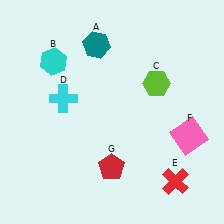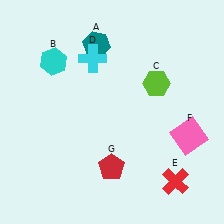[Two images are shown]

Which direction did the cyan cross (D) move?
The cyan cross (D) moved up.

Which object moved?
The cyan cross (D) moved up.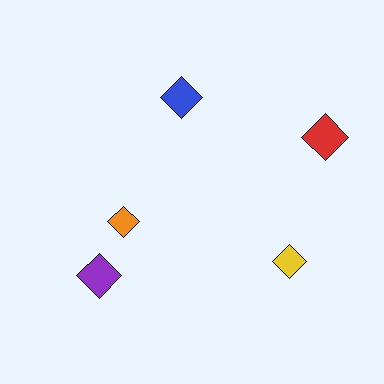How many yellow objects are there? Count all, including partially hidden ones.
There is 1 yellow object.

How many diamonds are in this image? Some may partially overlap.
There are 5 diamonds.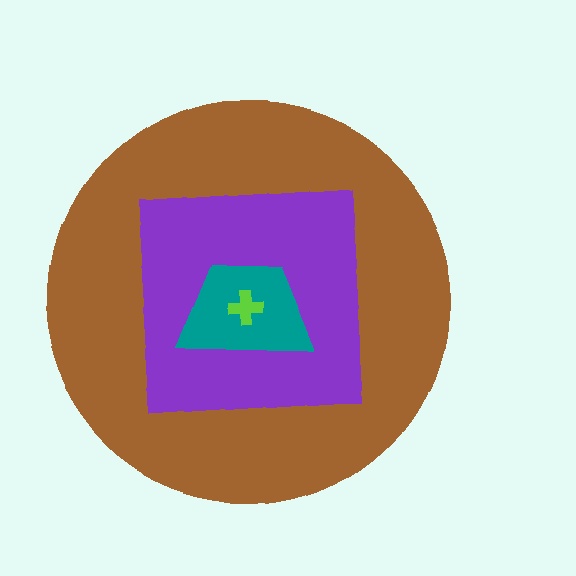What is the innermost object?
The lime cross.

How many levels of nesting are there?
4.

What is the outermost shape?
The brown circle.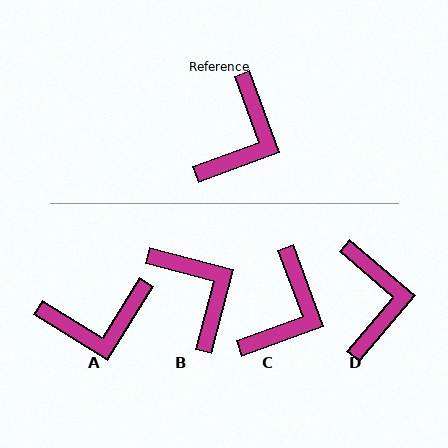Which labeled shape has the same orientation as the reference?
C.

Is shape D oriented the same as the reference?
No, it is off by about 29 degrees.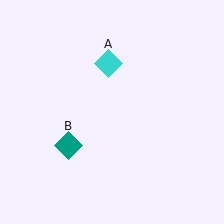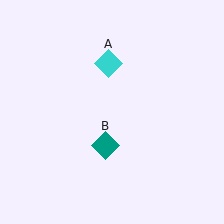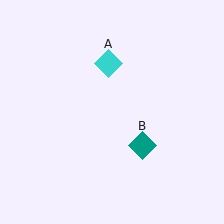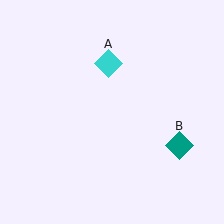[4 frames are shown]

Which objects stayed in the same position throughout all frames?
Cyan diamond (object A) remained stationary.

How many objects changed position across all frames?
1 object changed position: teal diamond (object B).